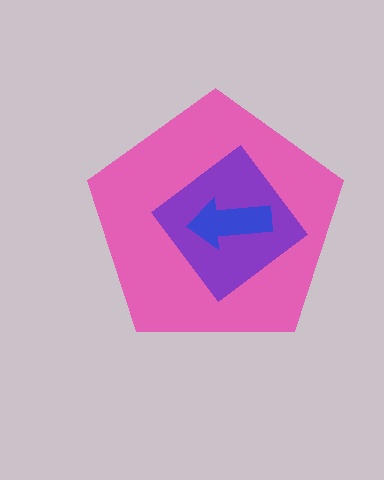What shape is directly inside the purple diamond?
The blue arrow.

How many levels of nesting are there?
3.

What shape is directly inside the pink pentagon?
The purple diamond.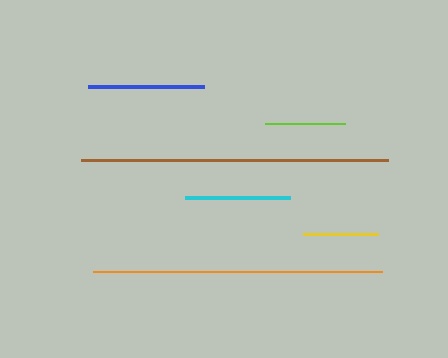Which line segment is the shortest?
The yellow line is the shortest at approximately 75 pixels.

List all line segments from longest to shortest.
From longest to shortest: brown, orange, blue, cyan, lime, yellow.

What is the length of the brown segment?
The brown segment is approximately 307 pixels long.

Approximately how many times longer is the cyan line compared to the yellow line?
The cyan line is approximately 1.4 times the length of the yellow line.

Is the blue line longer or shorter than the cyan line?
The blue line is longer than the cyan line.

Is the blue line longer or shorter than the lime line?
The blue line is longer than the lime line.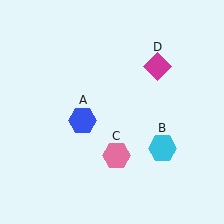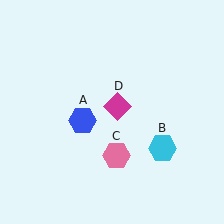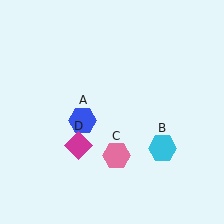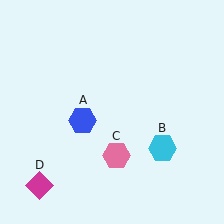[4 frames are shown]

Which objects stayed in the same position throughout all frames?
Blue hexagon (object A) and cyan hexagon (object B) and pink hexagon (object C) remained stationary.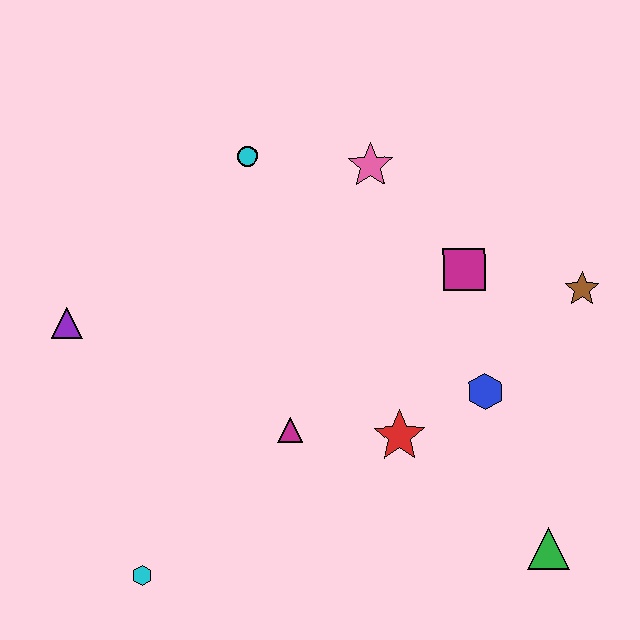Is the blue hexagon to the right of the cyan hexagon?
Yes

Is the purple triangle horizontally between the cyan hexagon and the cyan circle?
No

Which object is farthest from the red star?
The purple triangle is farthest from the red star.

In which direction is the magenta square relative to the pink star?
The magenta square is below the pink star.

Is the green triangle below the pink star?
Yes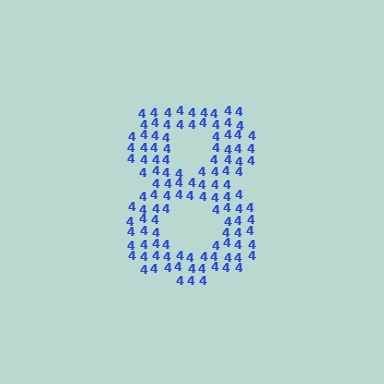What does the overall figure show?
The overall figure shows the digit 8.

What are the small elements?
The small elements are digit 4's.